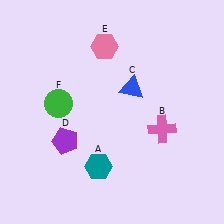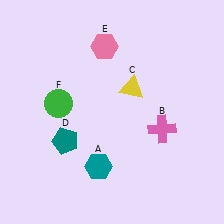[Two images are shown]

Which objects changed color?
C changed from blue to yellow. D changed from purple to teal.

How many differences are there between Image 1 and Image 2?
There are 2 differences between the two images.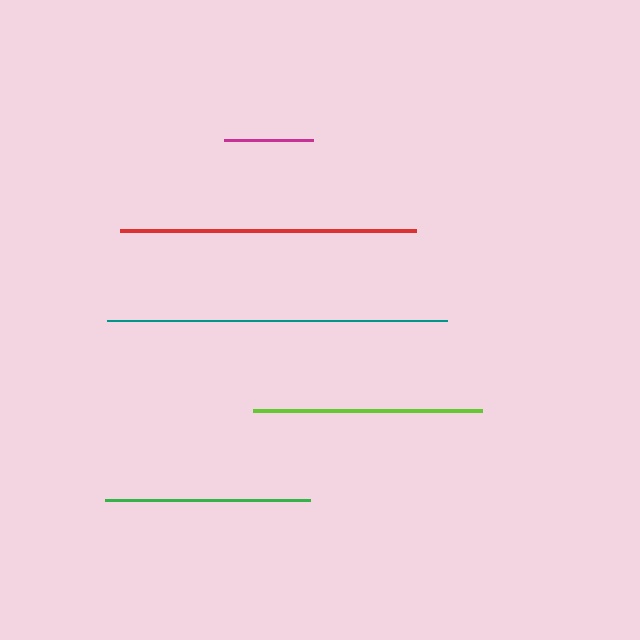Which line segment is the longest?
The teal line is the longest at approximately 340 pixels.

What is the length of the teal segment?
The teal segment is approximately 340 pixels long.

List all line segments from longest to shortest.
From longest to shortest: teal, red, lime, green, magenta.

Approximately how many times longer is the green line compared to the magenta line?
The green line is approximately 2.3 times the length of the magenta line.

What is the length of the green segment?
The green segment is approximately 204 pixels long.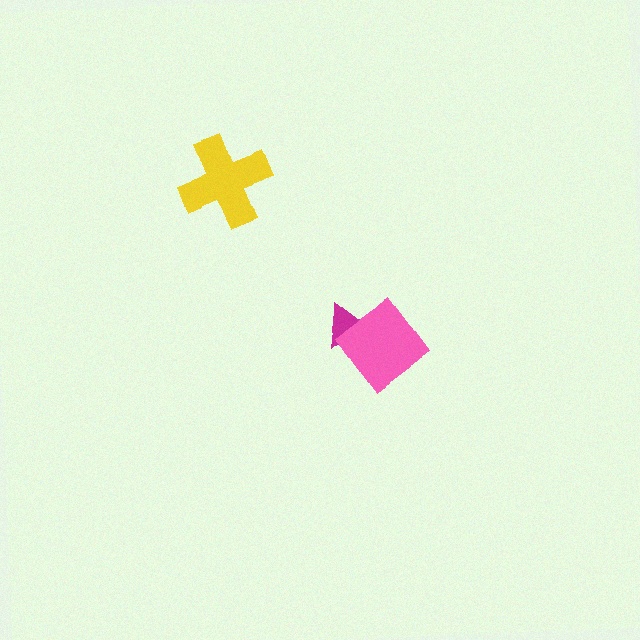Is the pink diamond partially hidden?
No, no other shape covers it.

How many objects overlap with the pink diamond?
1 object overlaps with the pink diamond.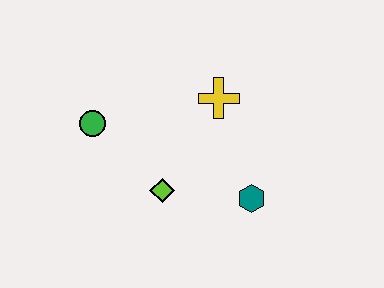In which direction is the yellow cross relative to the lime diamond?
The yellow cross is above the lime diamond.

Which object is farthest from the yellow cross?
The green circle is farthest from the yellow cross.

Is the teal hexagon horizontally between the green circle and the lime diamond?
No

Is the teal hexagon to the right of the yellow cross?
Yes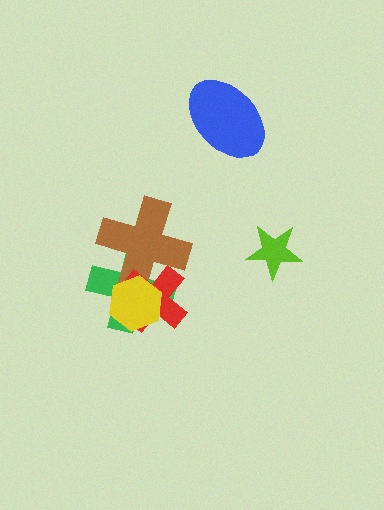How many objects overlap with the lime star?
0 objects overlap with the lime star.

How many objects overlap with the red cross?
3 objects overlap with the red cross.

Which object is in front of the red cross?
The yellow hexagon is in front of the red cross.